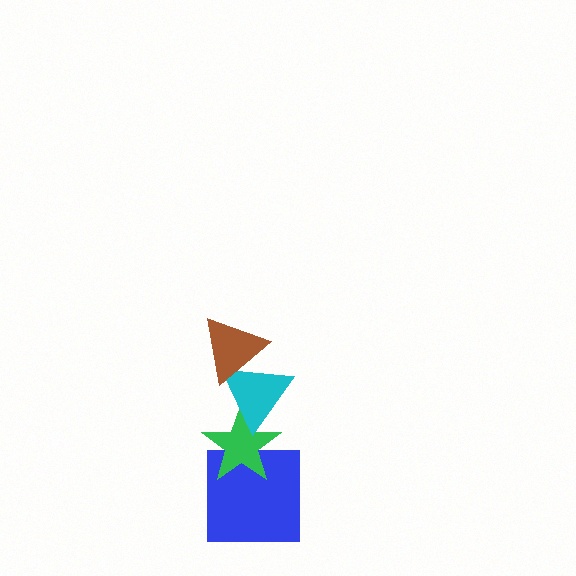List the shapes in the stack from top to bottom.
From top to bottom: the brown triangle, the cyan triangle, the green star, the blue square.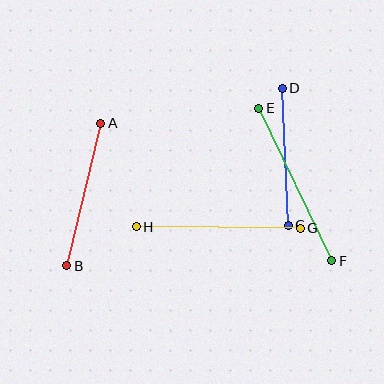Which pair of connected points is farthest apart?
Points E and F are farthest apart.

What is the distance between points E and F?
The distance is approximately 169 pixels.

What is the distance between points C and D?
The distance is approximately 137 pixels.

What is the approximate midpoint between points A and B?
The midpoint is at approximately (84, 195) pixels.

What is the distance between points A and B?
The distance is approximately 147 pixels.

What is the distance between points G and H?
The distance is approximately 164 pixels.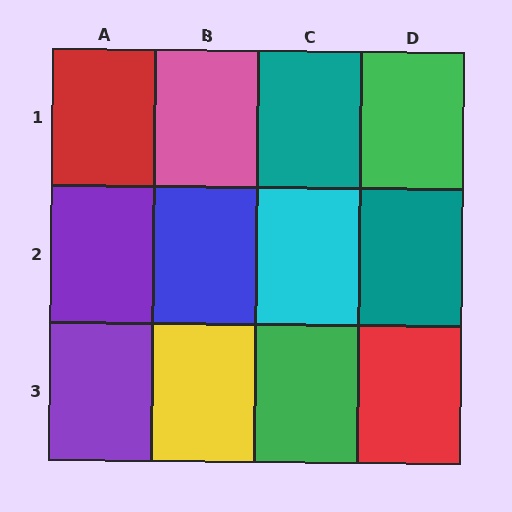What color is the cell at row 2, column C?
Cyan.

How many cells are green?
2 cells are green.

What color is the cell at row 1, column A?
Red.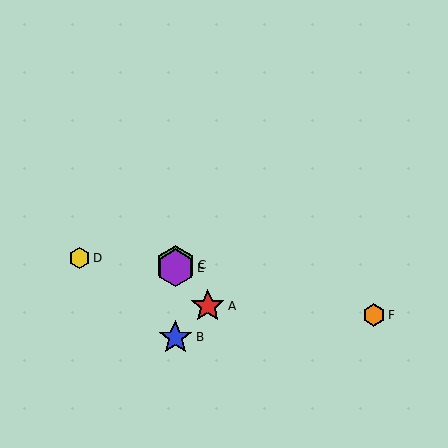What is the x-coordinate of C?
Object C is at x≈175.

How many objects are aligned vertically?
3 objects (B, C, E) are aligned vertically.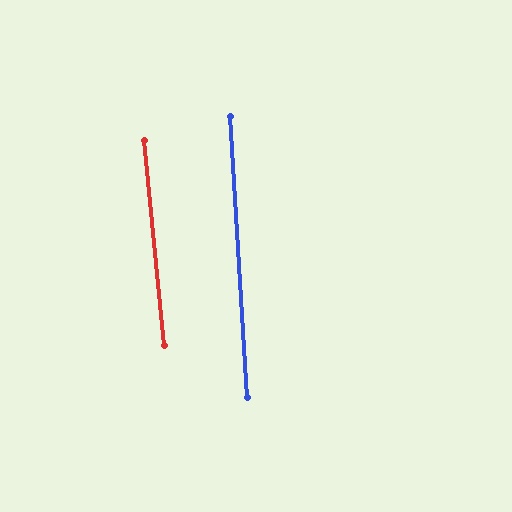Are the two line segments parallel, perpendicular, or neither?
Parallel — their directions differ by only 1.9°.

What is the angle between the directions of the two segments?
Approximately 2 degrees.